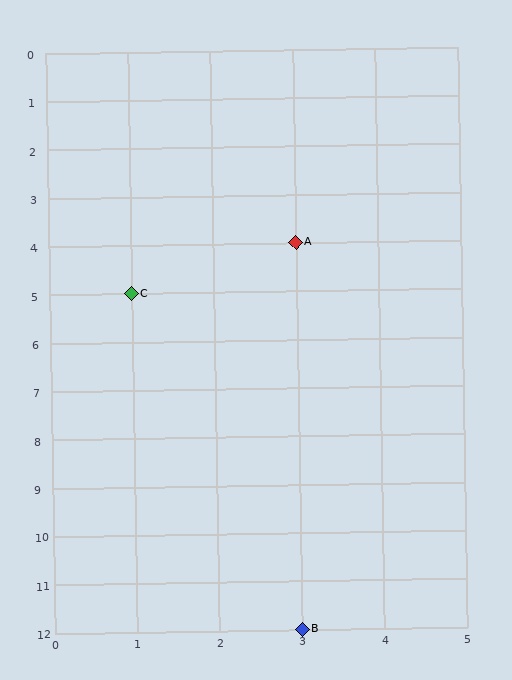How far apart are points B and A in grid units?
Points B and A are 8 rows apart.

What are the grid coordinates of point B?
Point B is at grid coordinates (3, 12).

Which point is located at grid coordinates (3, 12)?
Point B is at (3, 12).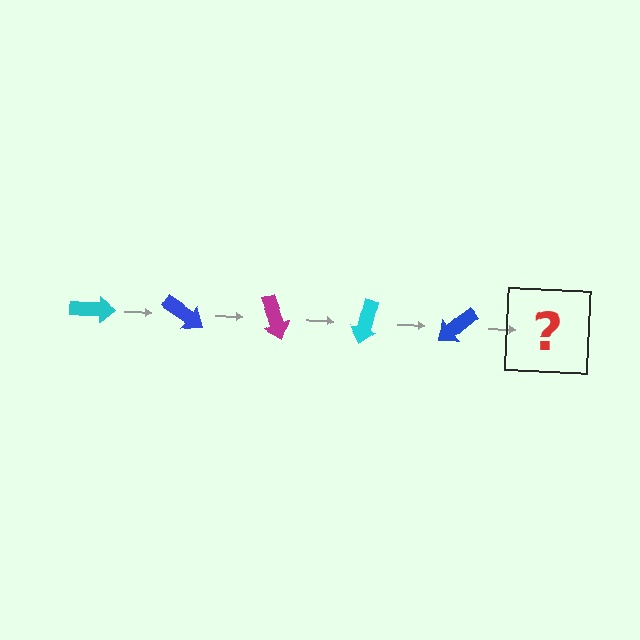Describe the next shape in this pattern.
It should be a magenta arrow, rotated 175 degrees from the start.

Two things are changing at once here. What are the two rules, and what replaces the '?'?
The two rules are that it rotates 35 degrees each step and the color cycles through cyan, blue, and magenta. The '?' should be a magenta arrow, rotated 175 degrees from the start.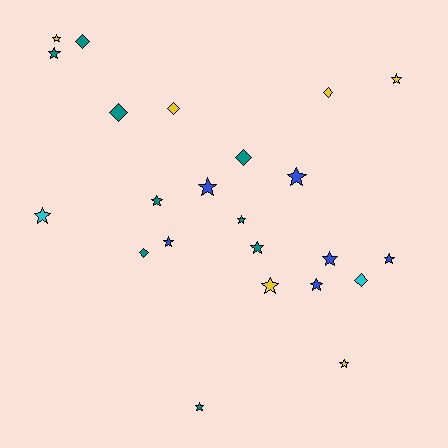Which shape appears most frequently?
Star, with 16 objects.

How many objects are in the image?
There are 23 objects.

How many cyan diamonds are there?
There is 1 cyan diamond.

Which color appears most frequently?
Teal, with 9 objects.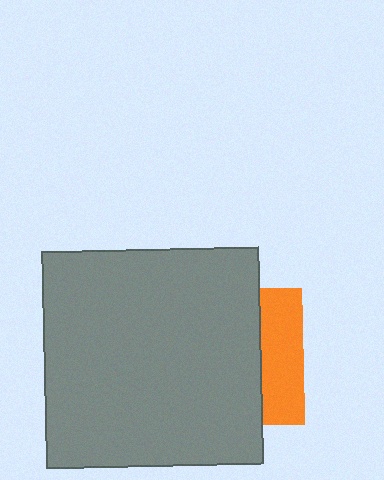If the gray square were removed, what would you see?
You would see the complete orange square.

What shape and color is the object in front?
The object in front is a gray square.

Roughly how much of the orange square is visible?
A small part of it is visible (roughly 31%).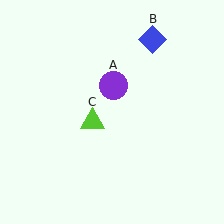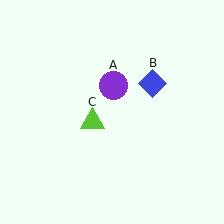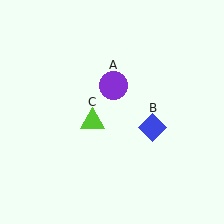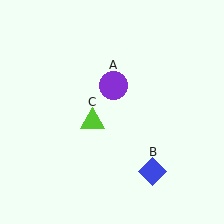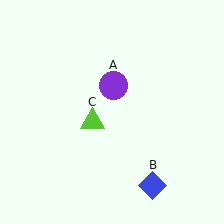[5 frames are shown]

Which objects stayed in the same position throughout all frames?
Purple circle (object A) and lime triangle (object C) remained stationary.